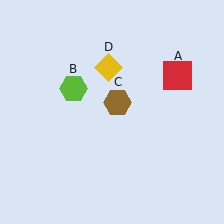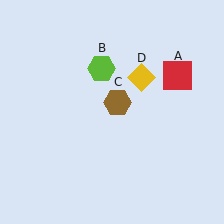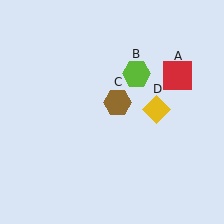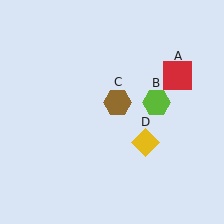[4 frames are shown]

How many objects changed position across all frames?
2 objects changed position: lime hexagon (object B), yellow diamond (object D).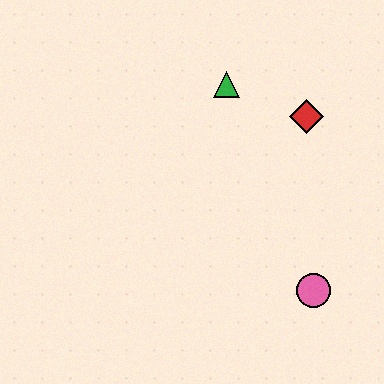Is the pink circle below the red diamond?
Yes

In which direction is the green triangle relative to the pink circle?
The green triangle is above the pink circle.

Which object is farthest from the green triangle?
The pink circle is farthest from the green triangle.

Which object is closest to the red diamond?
The green triangle is closest to the red diamond.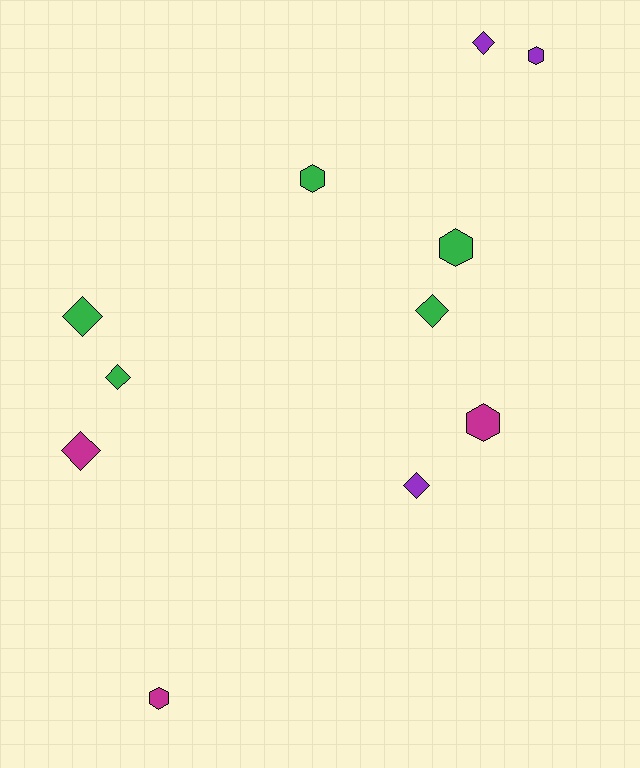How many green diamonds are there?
There are 3 green diamonds.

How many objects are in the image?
There are 11 objects.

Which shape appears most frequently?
Diamond, with 6 objects.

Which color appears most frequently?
Green, with 5 objects.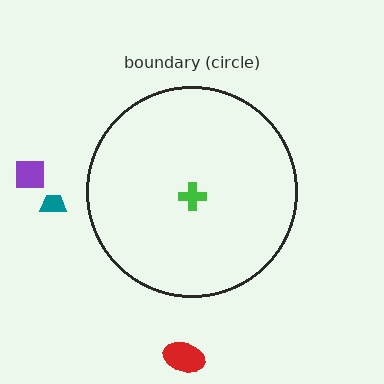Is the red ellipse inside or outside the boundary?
Outside.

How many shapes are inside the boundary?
1 inside, 3 outside.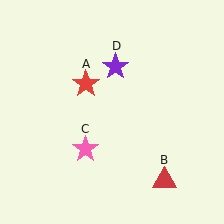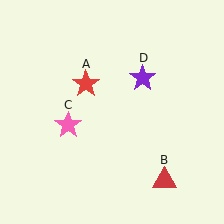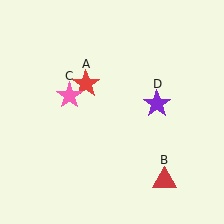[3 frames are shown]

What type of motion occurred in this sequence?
The pink star (object C), purple star (object D) rotated clockwise around the center of the scene.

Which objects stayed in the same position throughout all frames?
Red star (object A) and red triangle (object B) remained stationary.